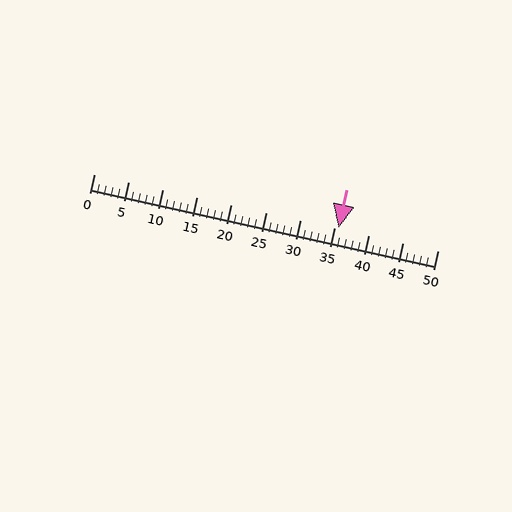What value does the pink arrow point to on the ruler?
The pink arrow points to approximately 36.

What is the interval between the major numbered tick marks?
The major tick marks are spaced 5 units apart.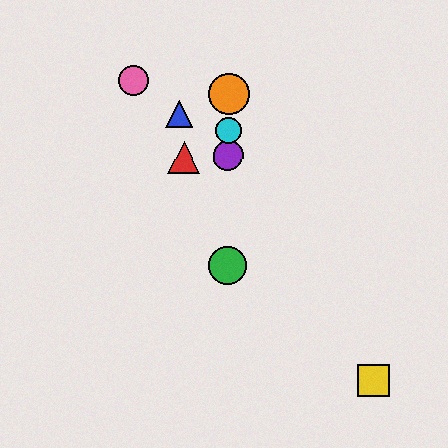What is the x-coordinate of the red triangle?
The red triangle is at x≈184.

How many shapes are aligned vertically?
4 shapes (the green circle, the purple circle, the orange circle, the cyan circle) are aligned vertically.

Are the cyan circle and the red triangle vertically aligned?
No, the cyan circle is at x≈228 and the red triangle is at x≈184.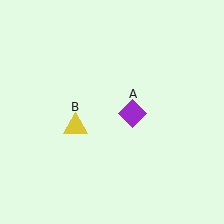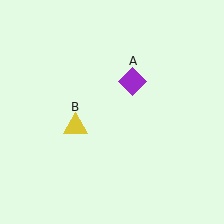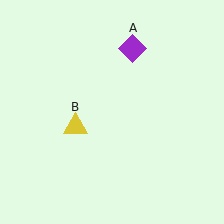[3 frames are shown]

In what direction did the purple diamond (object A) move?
The purple diamond (object A) moved up.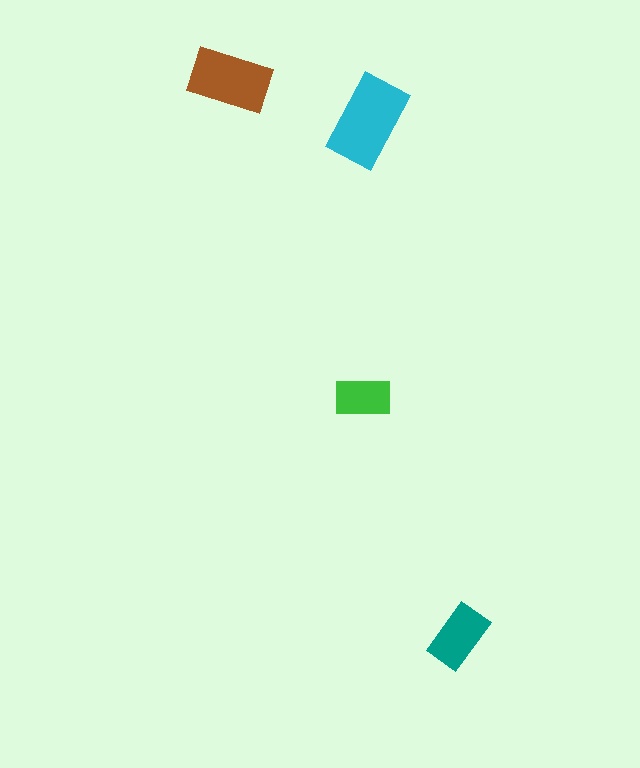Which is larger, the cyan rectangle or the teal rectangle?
The cyan one.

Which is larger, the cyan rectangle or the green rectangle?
The cyan one.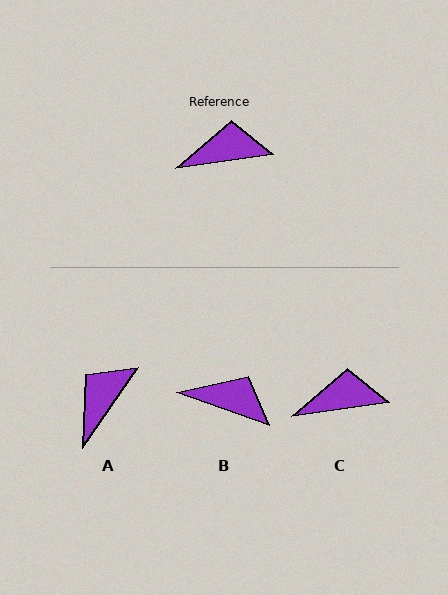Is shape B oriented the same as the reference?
No, it is off by about 28 degrees.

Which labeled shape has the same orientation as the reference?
C.